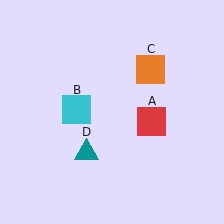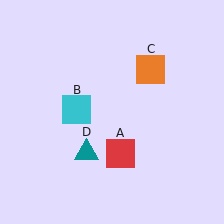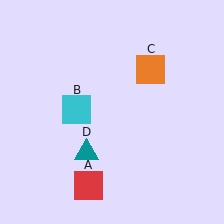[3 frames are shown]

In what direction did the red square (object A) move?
The red square (object A) moved down and to the left.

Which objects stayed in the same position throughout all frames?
Cyan square (object B) and orange square (object C) and teal triangle (object D) remained stationary.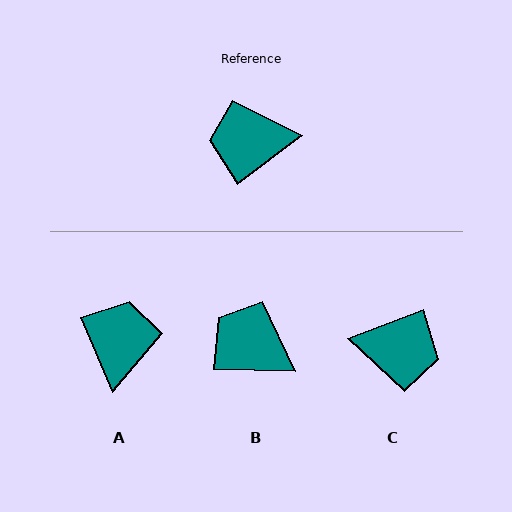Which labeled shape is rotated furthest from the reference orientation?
C, about 164 degrees away.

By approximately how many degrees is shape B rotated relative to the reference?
Approximately 38 degrees clockwise.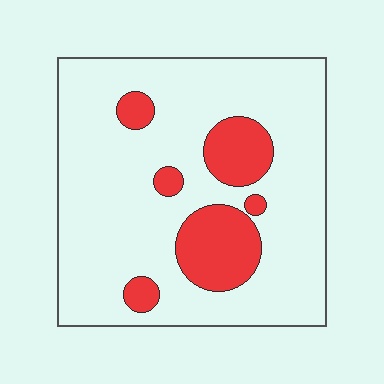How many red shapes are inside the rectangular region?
6.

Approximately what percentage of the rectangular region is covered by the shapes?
Approximately 20%.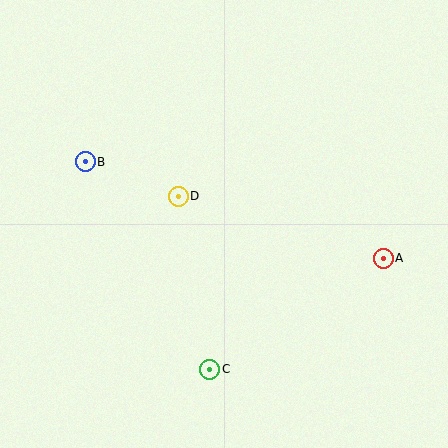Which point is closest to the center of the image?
Point D at (178, 196) is closest to the center.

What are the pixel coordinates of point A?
Point A is at (383, 258).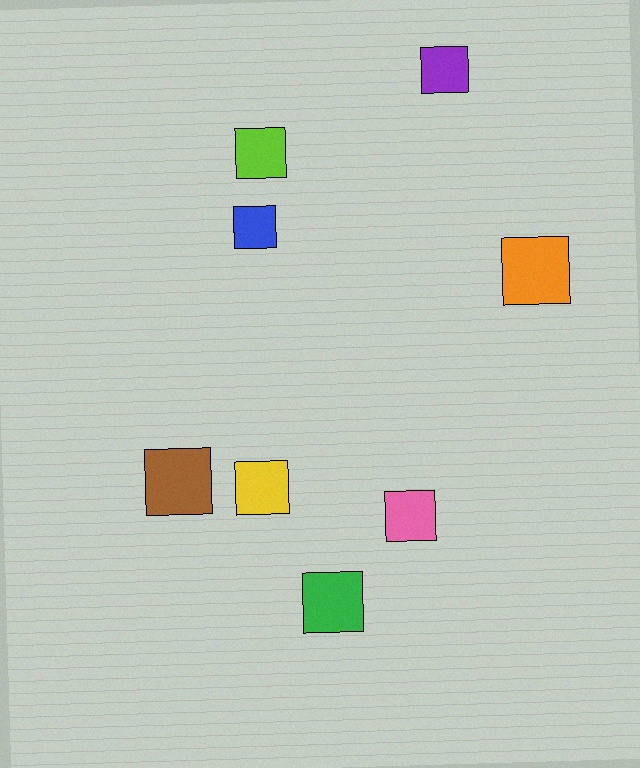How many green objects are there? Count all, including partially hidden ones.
There is 1 green object.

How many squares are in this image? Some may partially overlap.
There are 8 squares.